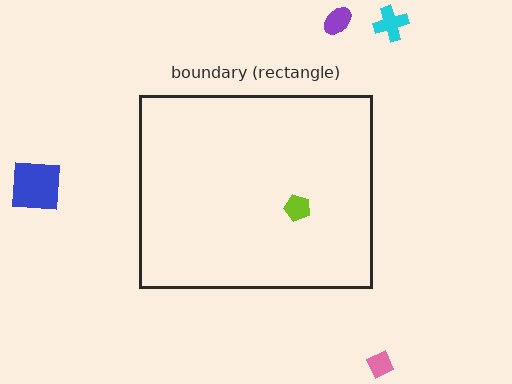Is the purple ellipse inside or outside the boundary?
Outside.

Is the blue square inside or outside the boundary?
Outside.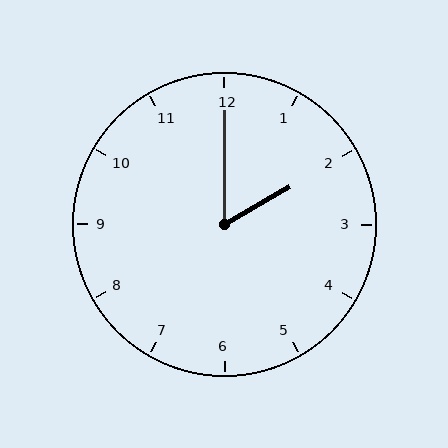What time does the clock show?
2:00.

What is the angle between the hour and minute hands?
Approximately 60 degrees.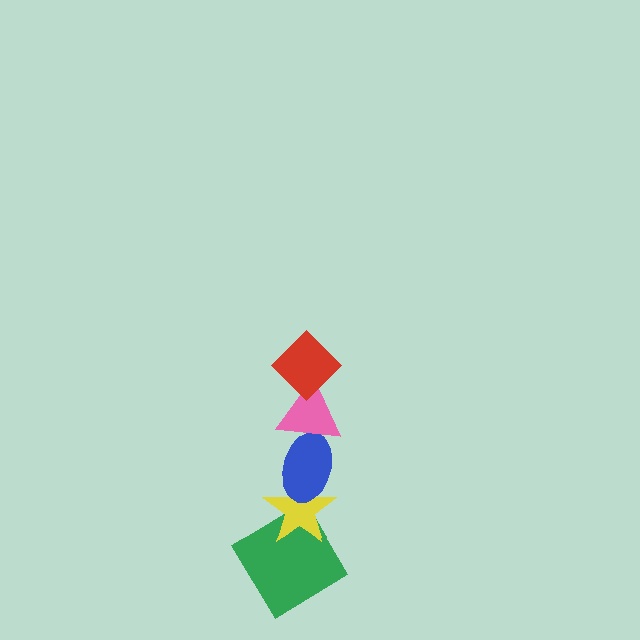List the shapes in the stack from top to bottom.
From top to bottom: the red diamond, the pink triangle, the blue ellipse, the yellow star, the green diamond.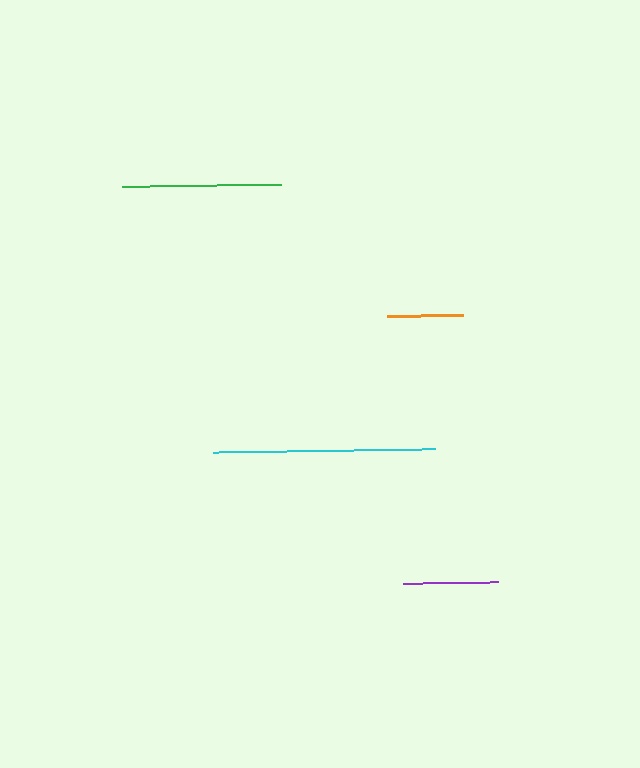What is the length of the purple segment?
The purple segment is approximately 96 pixels long.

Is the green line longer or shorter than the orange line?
The green line is longer than the orange line.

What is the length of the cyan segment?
The cyan segment is approximately 222 pixels long.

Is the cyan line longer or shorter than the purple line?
The cyan line is longer than the purple line.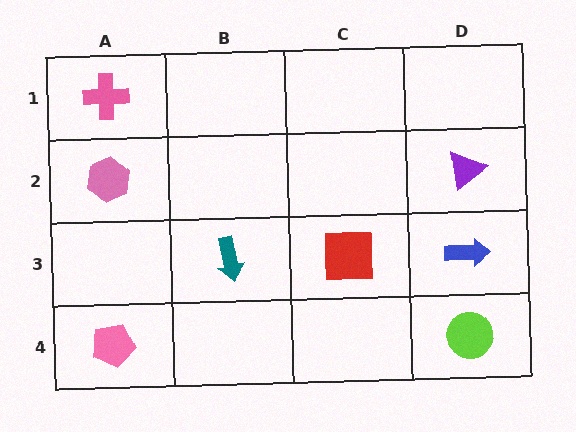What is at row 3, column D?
A blue arrow.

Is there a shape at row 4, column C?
No, that cell is empty.